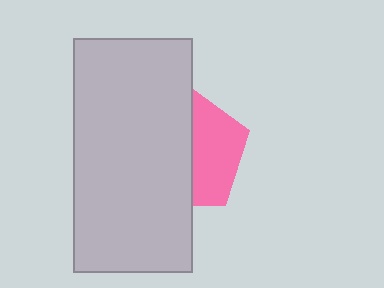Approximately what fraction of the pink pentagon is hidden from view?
Roughly 58% of the pink pentagon is hidden behind the light gray rectangle.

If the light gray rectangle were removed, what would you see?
You would see the complete pink pentagon.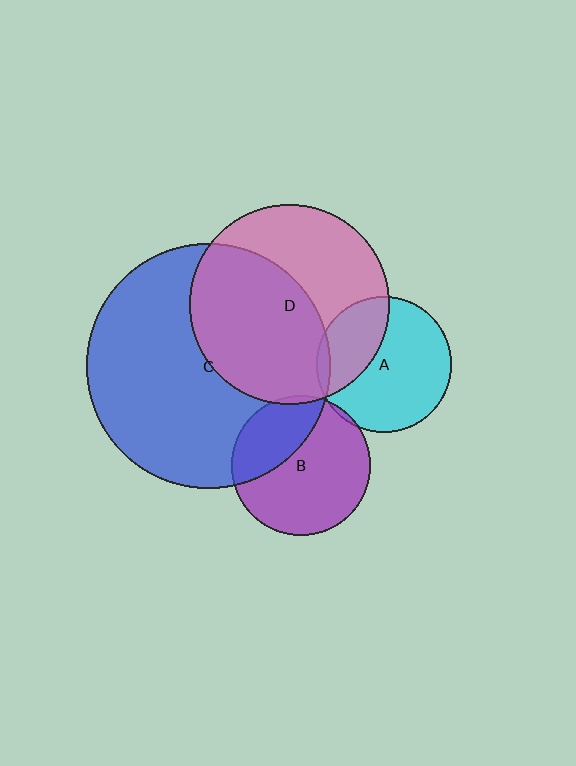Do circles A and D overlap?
Yes.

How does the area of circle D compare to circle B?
Approximately 2.0 times.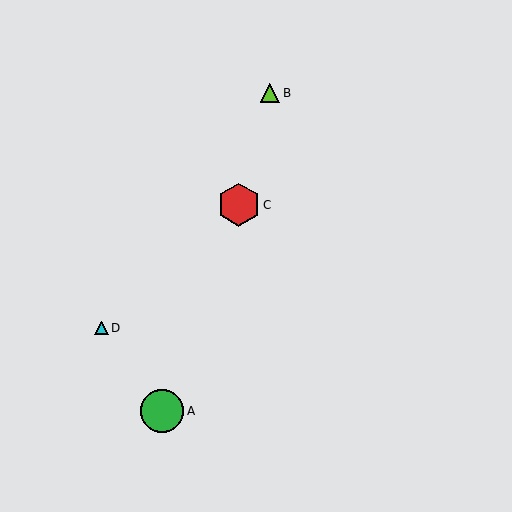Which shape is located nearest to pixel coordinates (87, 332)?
The cyan triangle (labeled D) at (102, 328) is nearest to that location.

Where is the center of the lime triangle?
The center of the lime triangle is at (270, 93).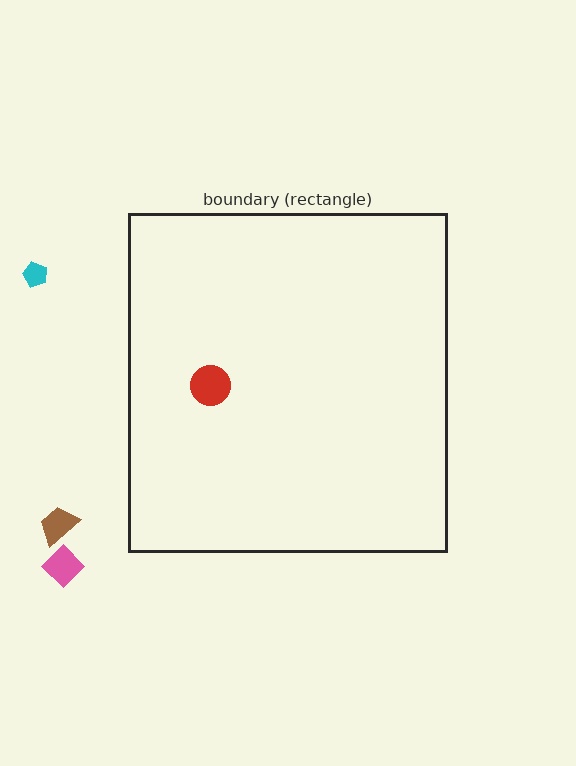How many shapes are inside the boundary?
1 inside, 3 outside.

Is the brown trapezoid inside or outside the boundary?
Outside.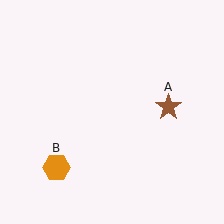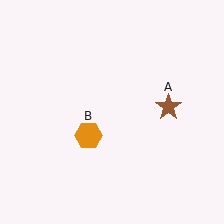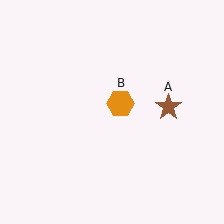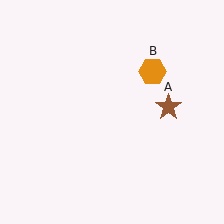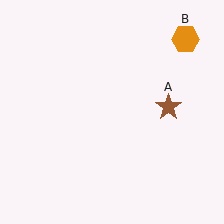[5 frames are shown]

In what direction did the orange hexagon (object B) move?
The orange hexagon (object B) moved up and to the right.